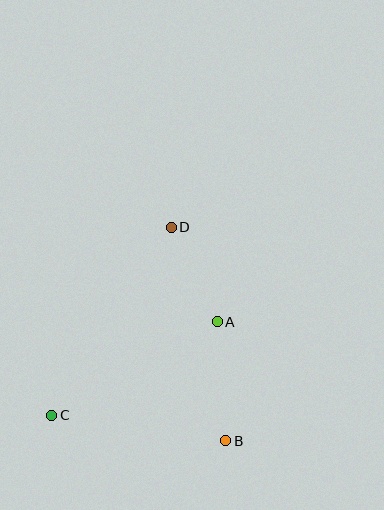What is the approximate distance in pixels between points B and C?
The distance between B and C is approximately 176 pixels.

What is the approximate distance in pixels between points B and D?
The distance between B and D is approximately 220 pixels.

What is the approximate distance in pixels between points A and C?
The distance between A and C is approximately 190 pixels.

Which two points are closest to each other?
Points A and D are closest to each other.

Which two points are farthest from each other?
Points C and D are farthest from each other.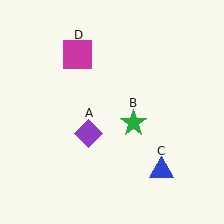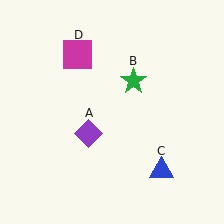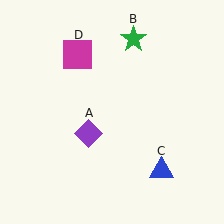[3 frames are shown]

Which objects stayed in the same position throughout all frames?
Purple diamond (object A) and blue triangle (object C) and magenta square (object D) remained stationary.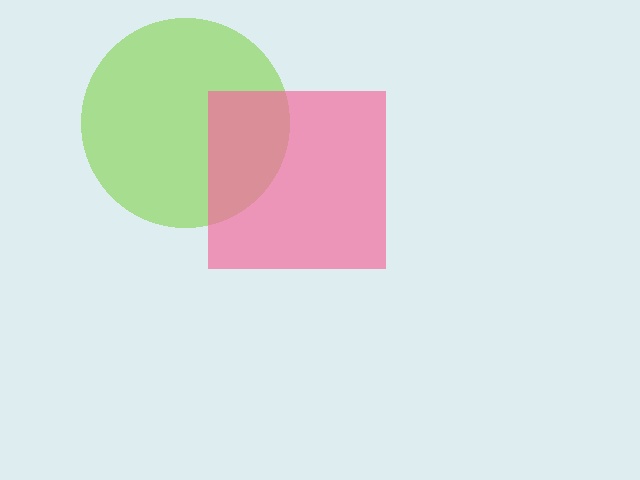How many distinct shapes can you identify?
There are 2 distinct shapes: a lime circle, a pink square.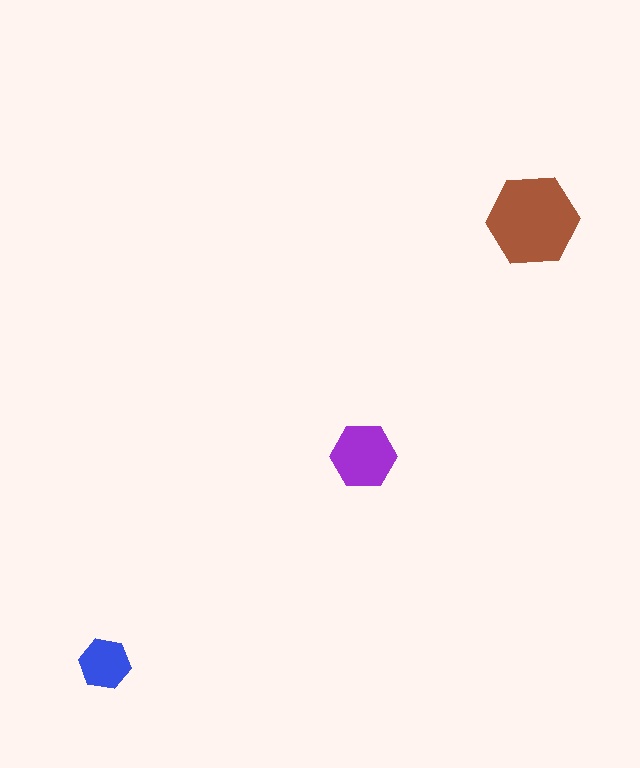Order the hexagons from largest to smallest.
the brown one, the purple one, the blue one.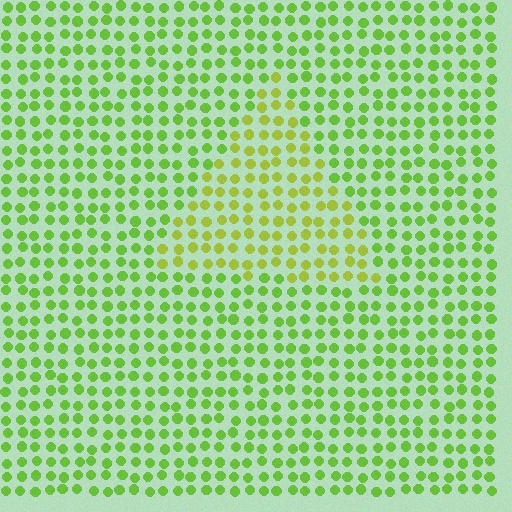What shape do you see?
I see a triangle.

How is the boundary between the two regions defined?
The boundary is defined purely by a slight shift in hue (about 25 degrees). Spacing, size, and orientation are identical on both sides.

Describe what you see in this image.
The image is filled with small lime elements in a uniform arrangement. A triangle-shaped region is visible where the elements are tinted to a slightly different hue, forming a subtle color boundary.